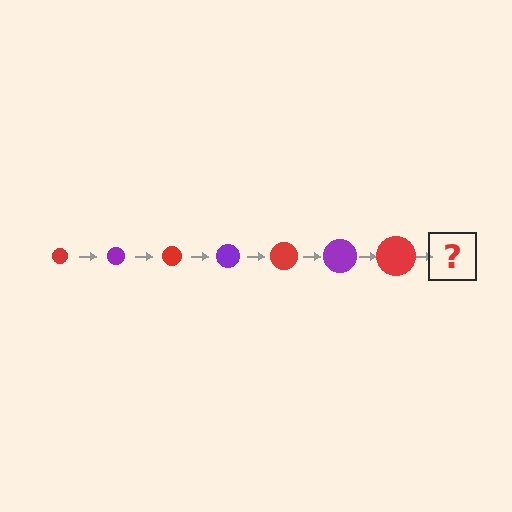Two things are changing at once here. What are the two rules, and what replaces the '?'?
The two rules are that the circle grows larger each step and the color cycles through red and purple. The '?' should be a purple circle, larger than the previous one.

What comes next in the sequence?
The next element should be a purple circle, larger than the previous one.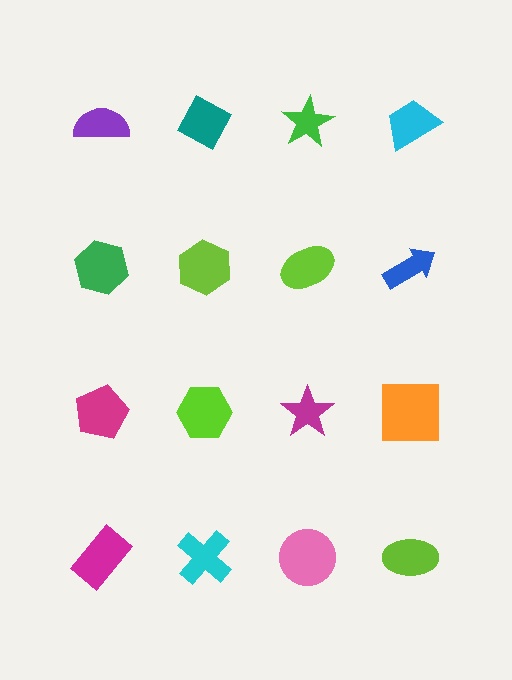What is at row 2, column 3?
A lime ellipse.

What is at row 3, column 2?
A lime hexagon.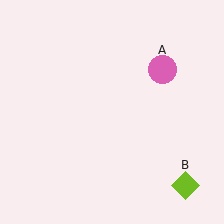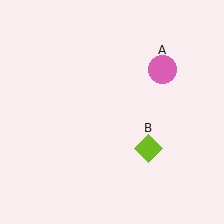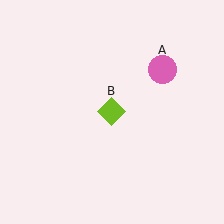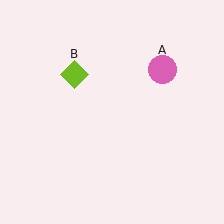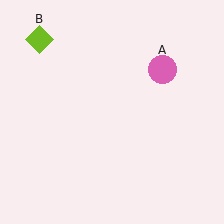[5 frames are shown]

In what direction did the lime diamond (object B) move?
The lime diamond (object B) moved up and to the left.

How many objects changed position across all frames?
1 object changed position: lime diamond (object B).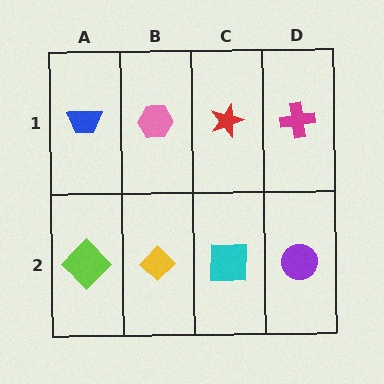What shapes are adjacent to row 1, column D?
A purple circle (row 2, column D), a red star (row 1, column C).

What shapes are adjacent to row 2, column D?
A magenta cross (row 1, column D), a cyan square (row 2, column C).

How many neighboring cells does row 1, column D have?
2.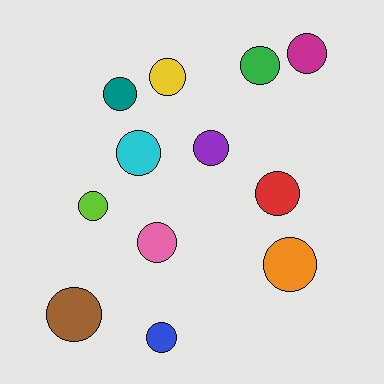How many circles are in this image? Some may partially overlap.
There are 12 circles.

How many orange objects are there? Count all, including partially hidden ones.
There is 1 orange object.